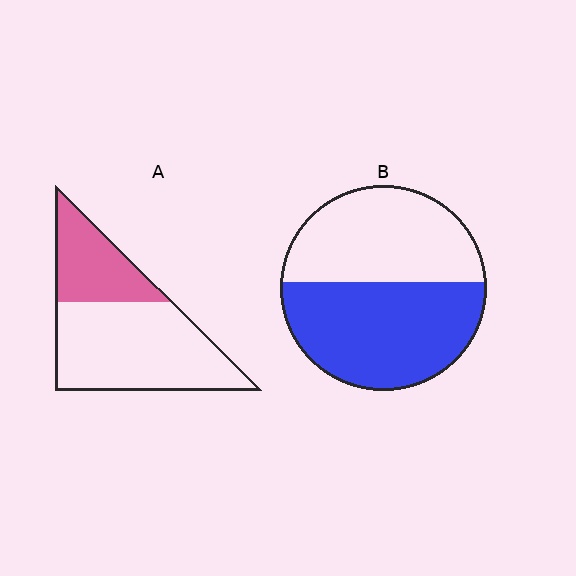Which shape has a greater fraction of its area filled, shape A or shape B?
Shape B.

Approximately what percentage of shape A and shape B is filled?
A is approximately 30% and B is approximately 55%.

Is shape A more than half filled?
No.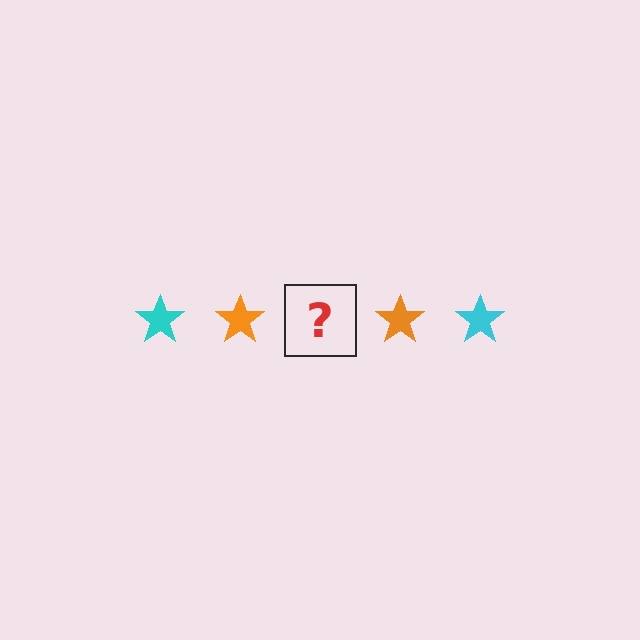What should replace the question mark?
The question mark should be replaced with a cyan star.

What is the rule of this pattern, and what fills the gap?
The rule is that the pattern cycles through cyan, orange stars. The gap should be filled with a cyan star.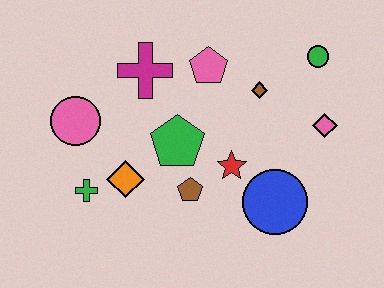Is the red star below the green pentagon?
Yes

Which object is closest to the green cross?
The orange diamond is closest to the green cross.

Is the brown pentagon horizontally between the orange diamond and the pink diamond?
Yes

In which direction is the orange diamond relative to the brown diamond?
The orange diamond is to the left of the brown diamond.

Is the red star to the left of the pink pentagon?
No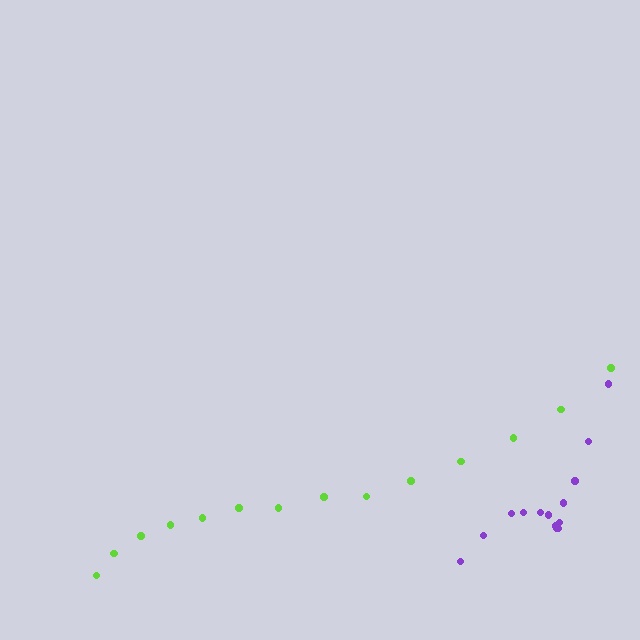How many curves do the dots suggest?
There are 2 distinct paths.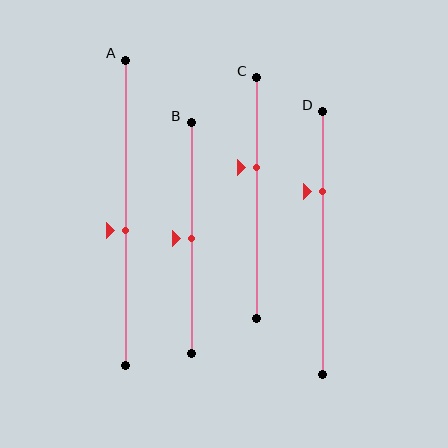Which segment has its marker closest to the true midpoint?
Segment B has its marker closest to the true midpoint.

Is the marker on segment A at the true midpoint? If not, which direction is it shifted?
No, the marker on segment A is shifted downward by about 6% of the segment length.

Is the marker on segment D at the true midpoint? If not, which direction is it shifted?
No, the marker on segment D is shifted upward by about 20% of the segment length.